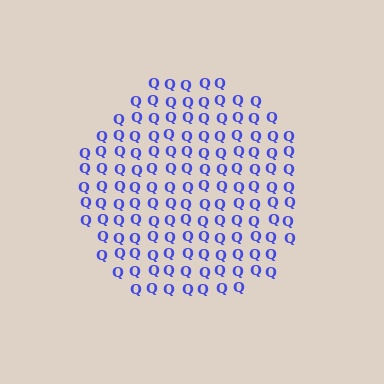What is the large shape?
The large shape is a circle.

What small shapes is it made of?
It is made of small letter Q's.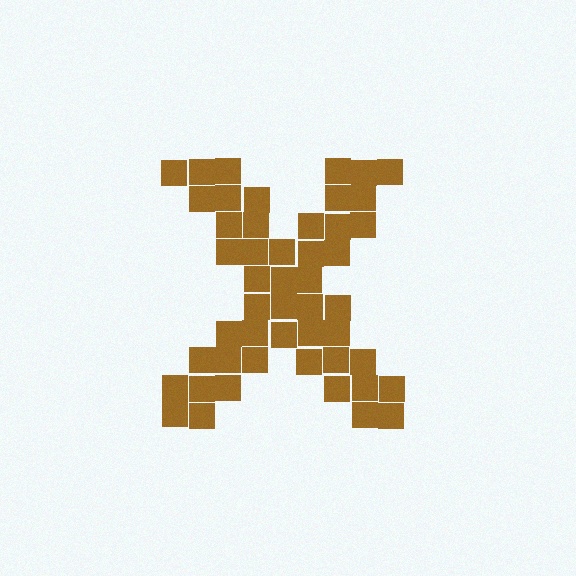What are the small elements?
The small elements are squares.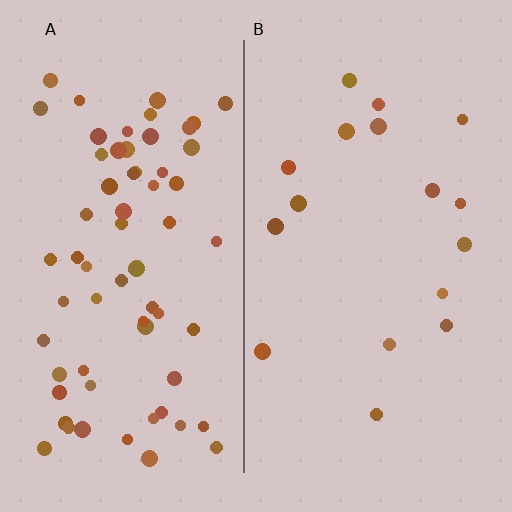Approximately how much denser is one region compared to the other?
Approximately 4.0× — region A over region B.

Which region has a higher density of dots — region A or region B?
A (the left).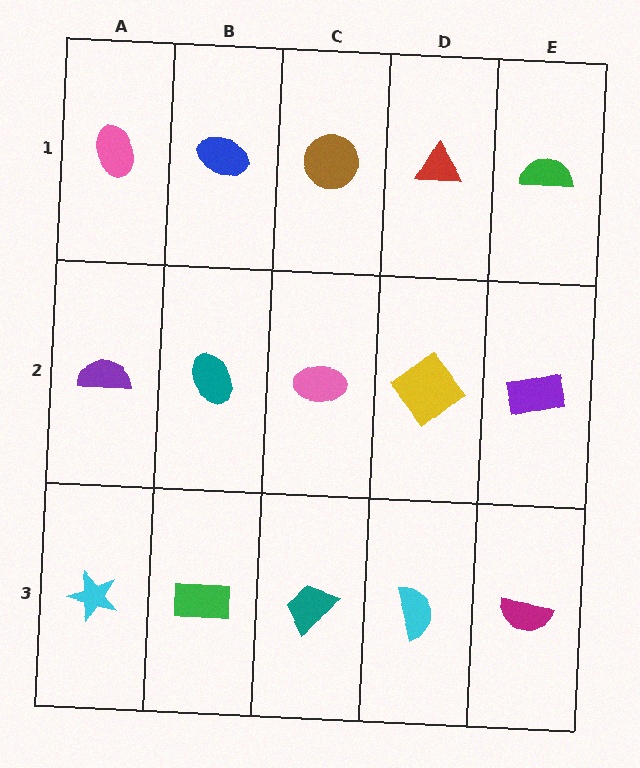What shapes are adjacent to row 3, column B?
A teal ellipse (row 2, column B), a cyan star (row 3, column A), a teal trapezoid (row 3, column C).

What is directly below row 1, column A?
A purple semicircle.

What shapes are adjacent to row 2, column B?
A blue ellipse (row 1, column B), a green rectangle (row 3, column B), a purple semicircle (row 2, column A), a pink ellipse (row 2, column C).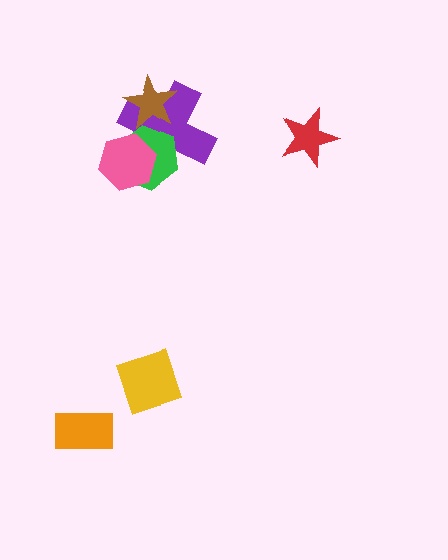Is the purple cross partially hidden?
Yes, it is partially covered by another shape.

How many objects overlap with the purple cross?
3 objects overlap with the purple cross.